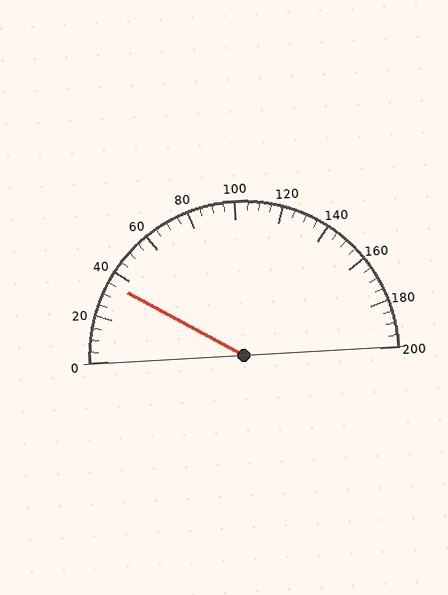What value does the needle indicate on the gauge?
The needle indicates approximately 35.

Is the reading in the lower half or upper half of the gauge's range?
The reading is in the lower half of the range (0 to 200).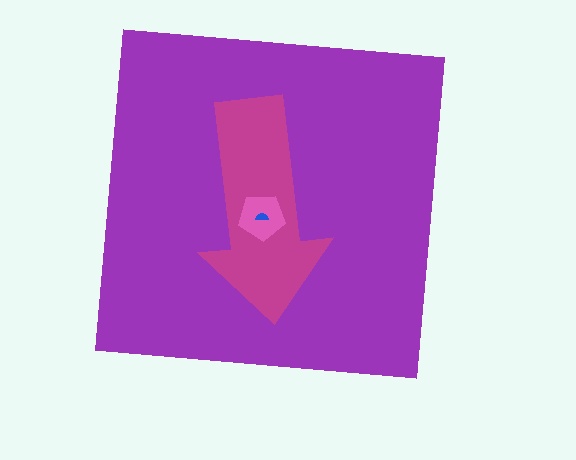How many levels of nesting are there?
4.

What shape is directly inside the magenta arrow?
The pink pentagon.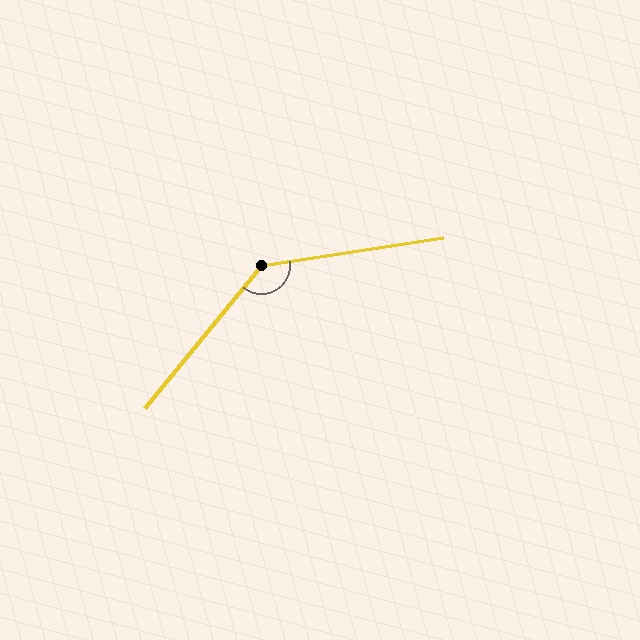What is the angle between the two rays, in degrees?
Approximately 138 degrees.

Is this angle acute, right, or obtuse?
It is obtuse.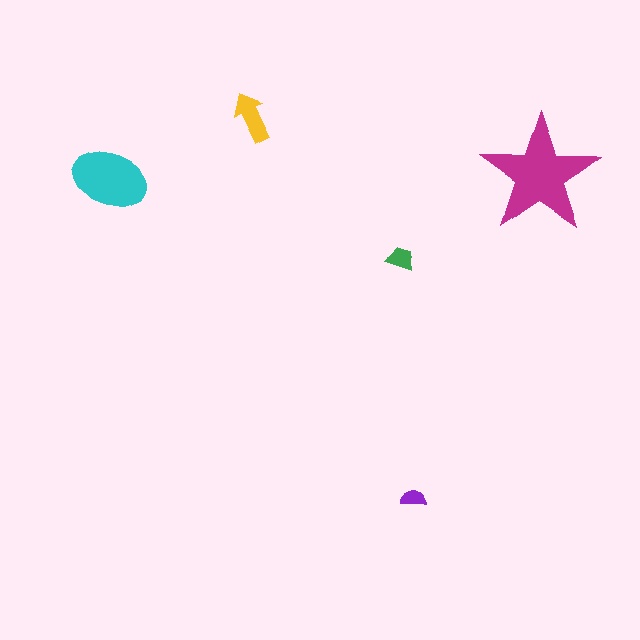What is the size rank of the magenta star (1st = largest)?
1st.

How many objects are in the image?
There are 5 objects in the image.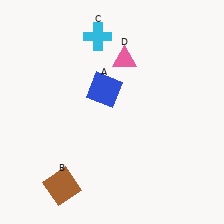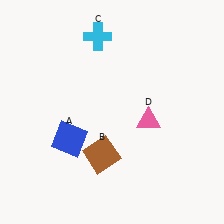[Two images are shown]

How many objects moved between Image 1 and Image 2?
3 objects moved between the two images.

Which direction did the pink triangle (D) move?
The pink triangle (D) moved down.